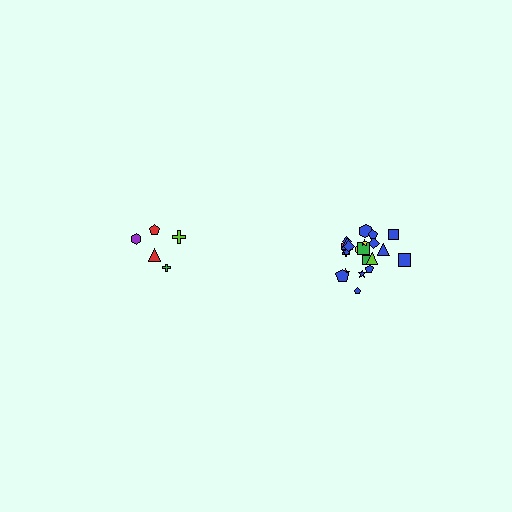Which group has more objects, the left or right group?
The right group.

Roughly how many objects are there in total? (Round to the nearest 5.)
Roughly 25 objects in total.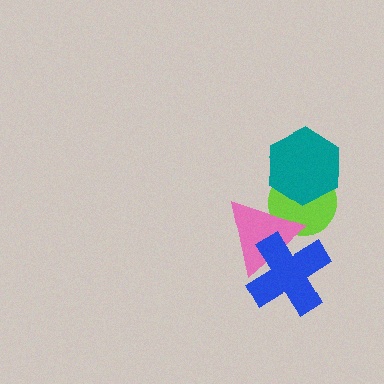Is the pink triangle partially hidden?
Yes, it is partially covered by another shape.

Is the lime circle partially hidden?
Yes, it is partially covered by another shape.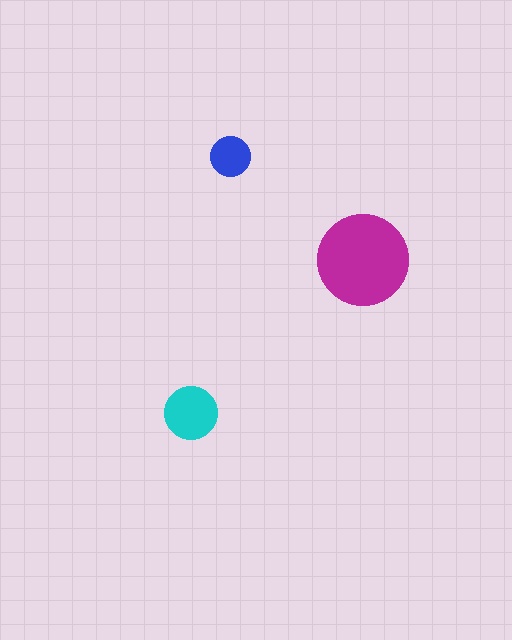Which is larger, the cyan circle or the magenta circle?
The magenta one.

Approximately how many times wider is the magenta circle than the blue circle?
About 2.5 times wider.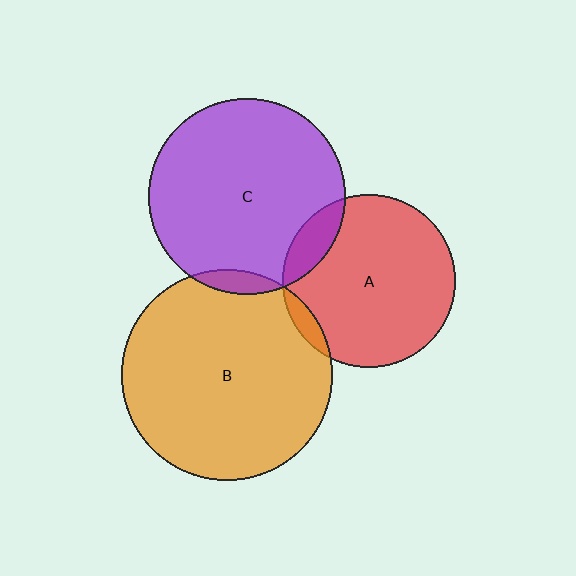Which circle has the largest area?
Circle B (orange).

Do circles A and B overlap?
Yes.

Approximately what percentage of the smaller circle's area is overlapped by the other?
Approximately 5%.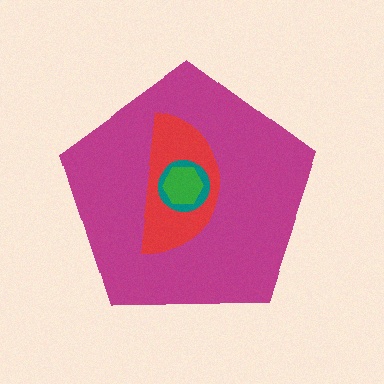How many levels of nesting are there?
4.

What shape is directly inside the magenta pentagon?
The red semicircle.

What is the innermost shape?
The green hexagon.